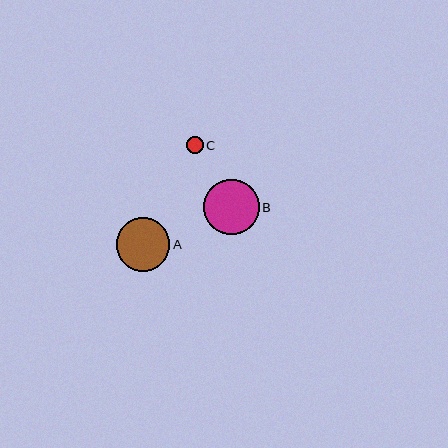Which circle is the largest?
Circle B is the largest with a size of approximately 56 pixels.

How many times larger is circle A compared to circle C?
Circle A is approximately 3.2 times the size of circle C.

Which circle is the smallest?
Circle C is the smallest with a size of approximately 17 pixels.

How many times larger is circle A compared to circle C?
Circle A is approximately 3.2 times the size of circle C.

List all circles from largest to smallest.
From largest to smallest: B, A, C.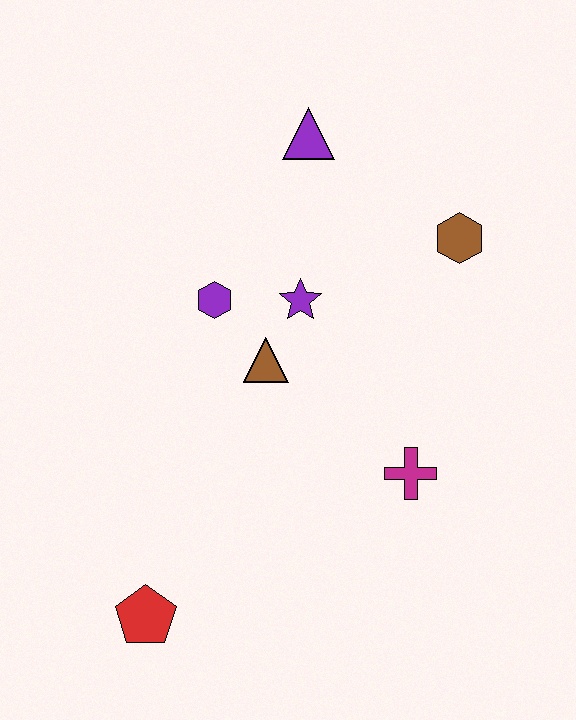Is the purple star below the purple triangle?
Yes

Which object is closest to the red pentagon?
The brown triangle is closest to the red pentagon.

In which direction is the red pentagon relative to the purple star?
The red pentagon is below the purple star.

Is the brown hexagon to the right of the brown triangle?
Yes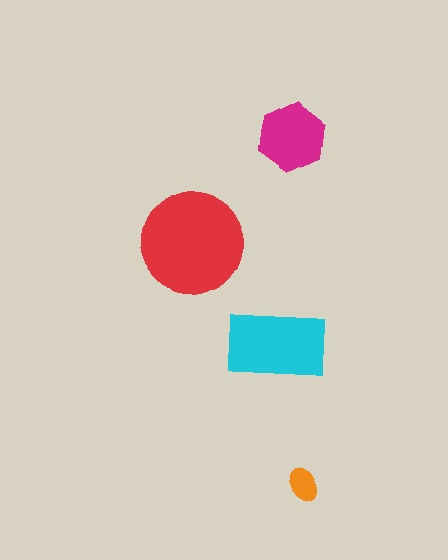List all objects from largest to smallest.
The red circle, the cyan rectangle, the magenta hexagon, the orange ellipse.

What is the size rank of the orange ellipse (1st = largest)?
4th.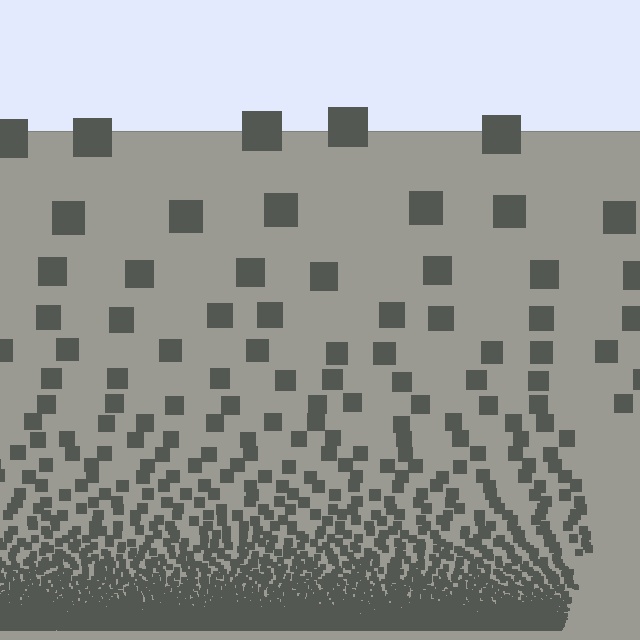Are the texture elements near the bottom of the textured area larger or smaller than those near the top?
Smaller. The gradient is inverted — elements near the bottom are smaller and denser.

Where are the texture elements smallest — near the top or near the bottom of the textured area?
Near the bottom.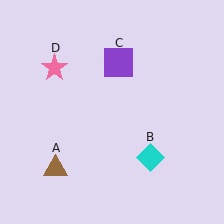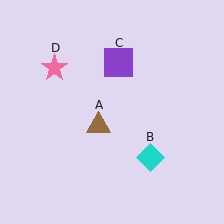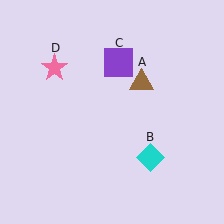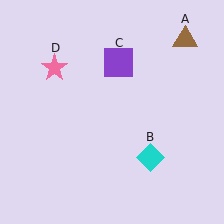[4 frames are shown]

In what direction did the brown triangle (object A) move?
The brown triangle (object A) moved up and to the right.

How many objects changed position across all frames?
1 object changed position: brown triangle (object A).